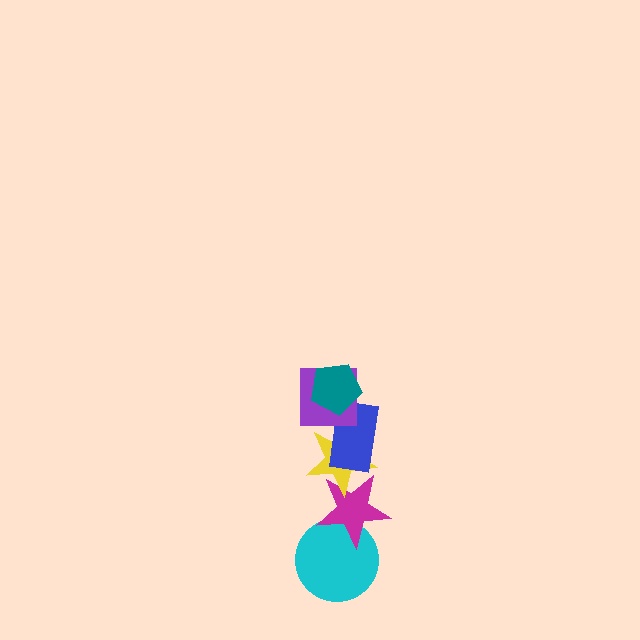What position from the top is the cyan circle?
The cyan circle is 6th from the top.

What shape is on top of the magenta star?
The yellow star is on top of the magenta star.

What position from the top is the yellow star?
The yellow star is 4th from the top.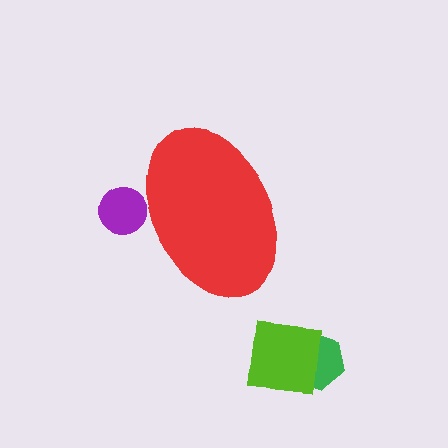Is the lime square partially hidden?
No, the lime square is fully visible.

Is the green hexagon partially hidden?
No, the green hexagon is fully visible.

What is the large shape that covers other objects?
A red ellipse.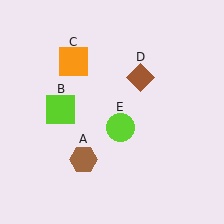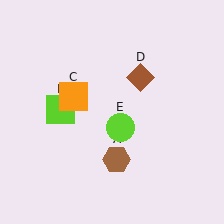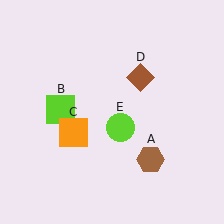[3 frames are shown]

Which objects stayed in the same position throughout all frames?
Lime square (object B) and brown diamond (object D) and lime circle (object E) remained stationary.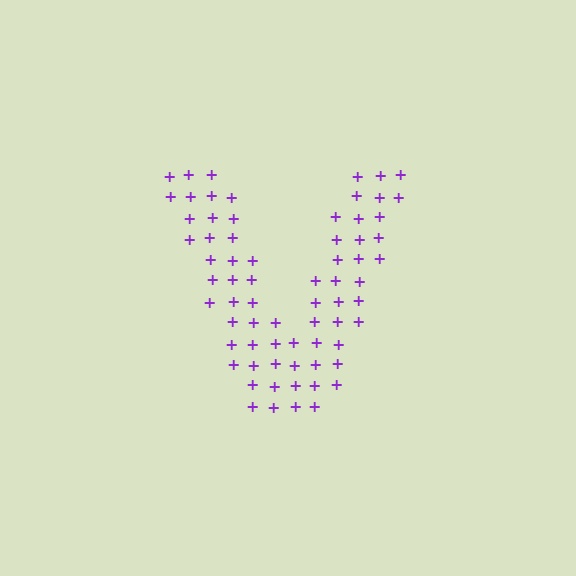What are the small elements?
The small elements are plus signs.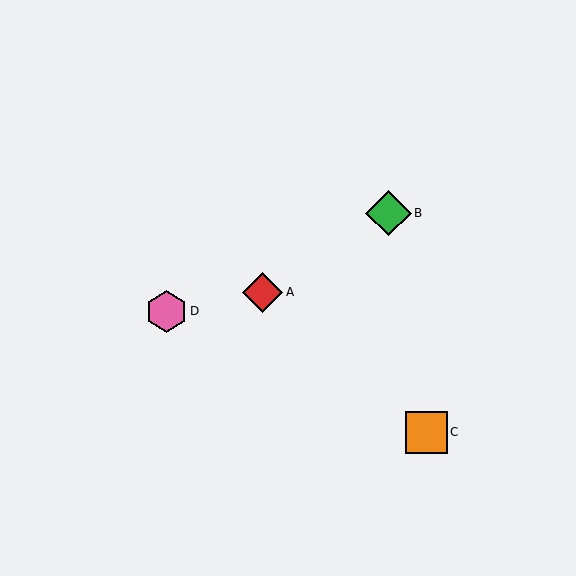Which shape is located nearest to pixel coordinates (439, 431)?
The orange square (labeled C) at (426, 432) is nearest to that location.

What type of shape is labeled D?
Shape D is a pink hexagon.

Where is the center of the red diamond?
The center of the red diamond is at (262, 292).